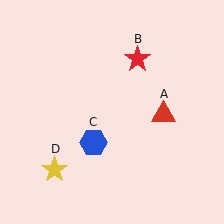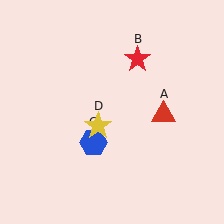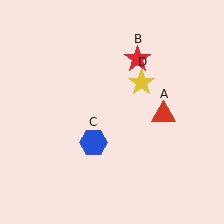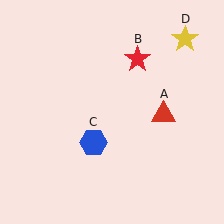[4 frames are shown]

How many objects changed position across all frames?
1 object changed position: yellow star (object D).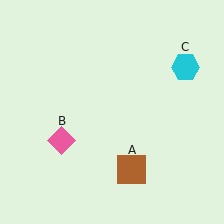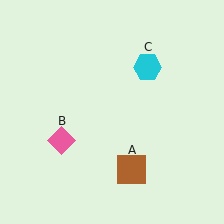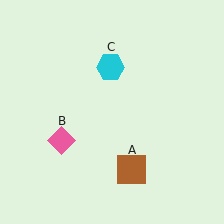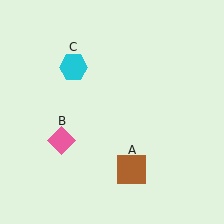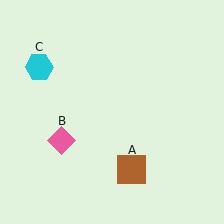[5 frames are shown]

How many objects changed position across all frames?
1 object changed position: cyan hexagon (object C).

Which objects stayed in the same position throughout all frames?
Brown square (object A) and pink diamond (object B) remained stationary.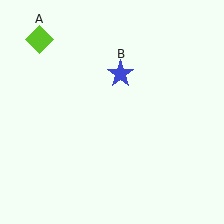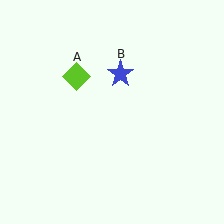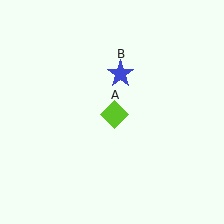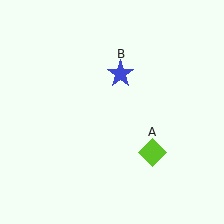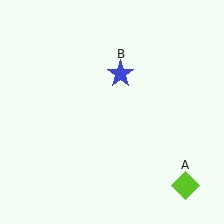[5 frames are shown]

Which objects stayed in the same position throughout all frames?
Blue star (object B) remained stationary.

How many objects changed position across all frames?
1 object changed position: lime diamond (object A).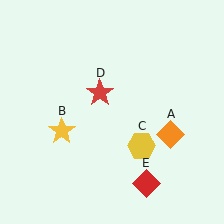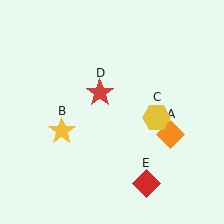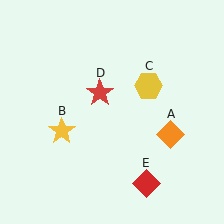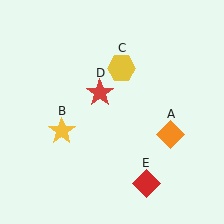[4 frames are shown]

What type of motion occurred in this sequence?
The yellow hexagon (object C) rotated counterclockwise around the center of the scene.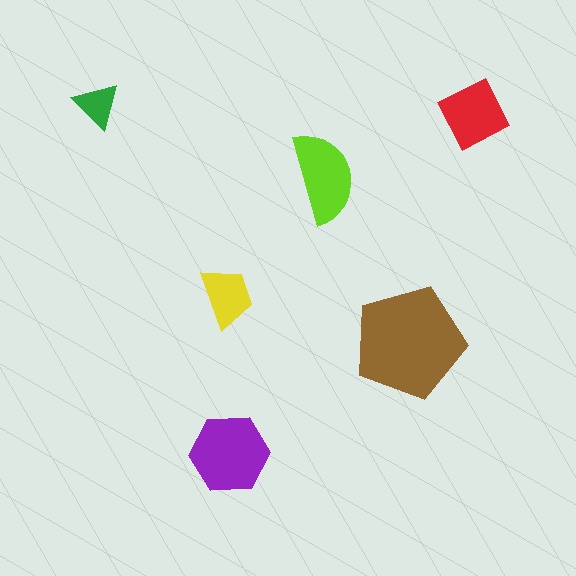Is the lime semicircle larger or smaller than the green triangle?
Larger.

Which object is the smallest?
The green triangle.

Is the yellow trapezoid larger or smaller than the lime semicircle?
Smaller.